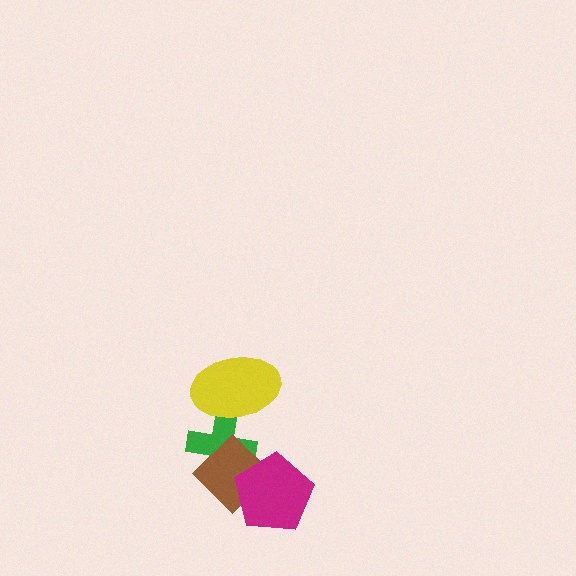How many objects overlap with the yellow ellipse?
1 object overlaps with the yellow ellipse.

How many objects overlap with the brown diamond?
2 objects overlap with the brown diamond.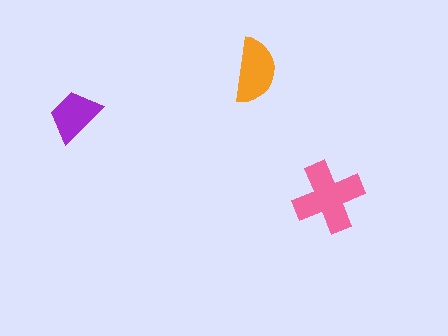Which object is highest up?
The orange semicircle is topmost.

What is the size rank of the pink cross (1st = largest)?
1st.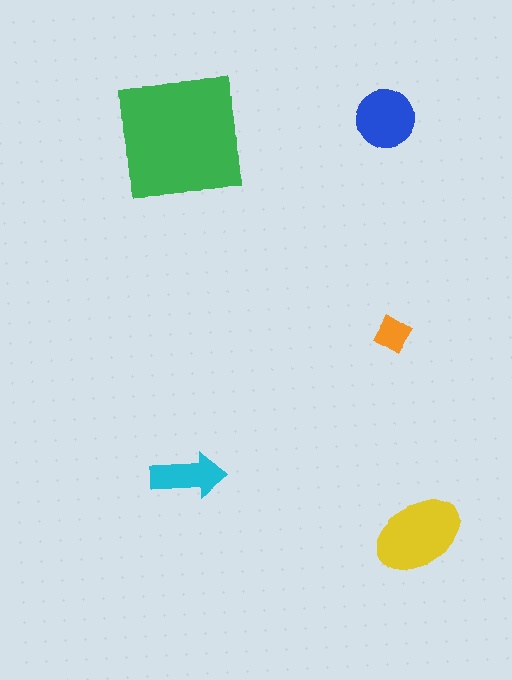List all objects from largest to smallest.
The green square, the yellow ellipse, the blue circle, the cyan arrow, the orange diamond.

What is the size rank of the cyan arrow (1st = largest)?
4th.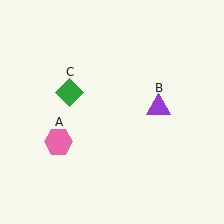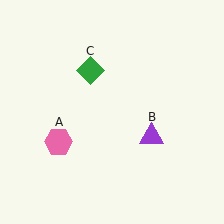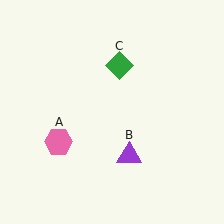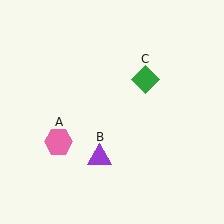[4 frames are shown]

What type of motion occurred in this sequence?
The purple triangle (object B), green diamond (object C) rotated clockwise around the center of the scene.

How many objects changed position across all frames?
2 objects changed position: purple triangle (object B), green diamond (object C).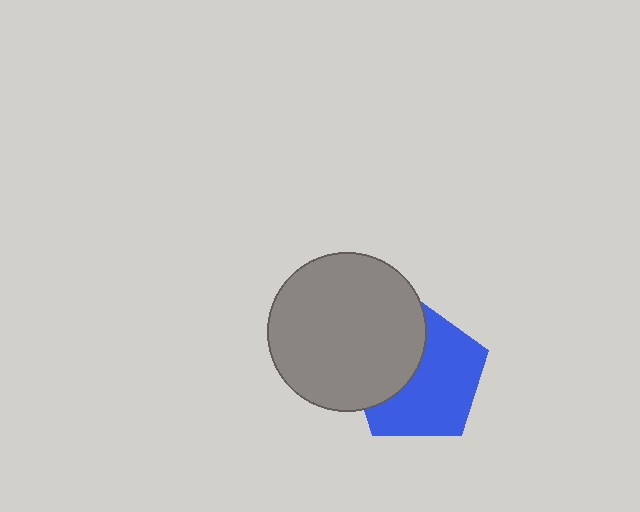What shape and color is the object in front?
The object in front is a gray circle.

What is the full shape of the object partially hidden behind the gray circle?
The partially hidden object is a blue pentagon.